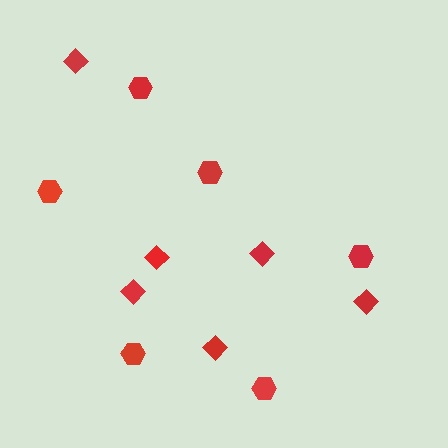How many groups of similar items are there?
There are 2 groups: one group of diamonds (6) and one group of hexagons (6).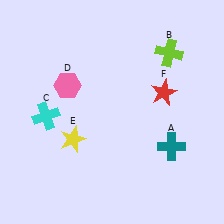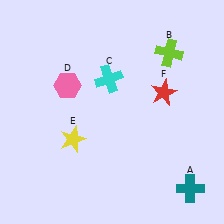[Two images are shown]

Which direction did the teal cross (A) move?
The teal cross (A) moved down.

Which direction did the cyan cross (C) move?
The cyan cross (C) moved right.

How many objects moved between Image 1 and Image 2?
2 objects moved between the two images.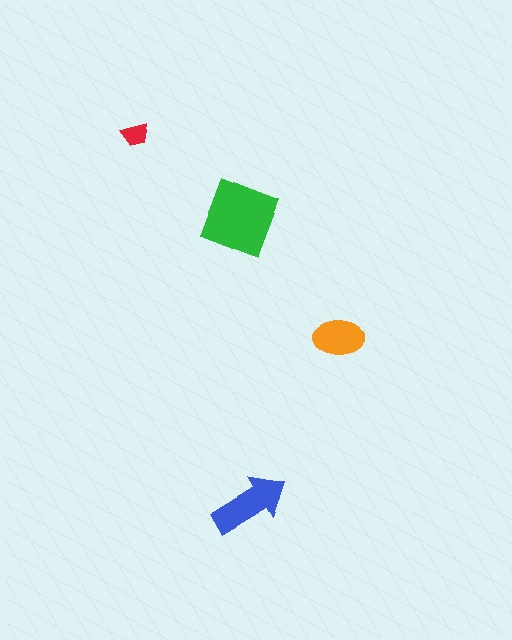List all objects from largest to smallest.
The green diamond, the blue arrow, the orange ellipse, the red trapezoid.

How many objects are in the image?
There are 4 objects in the image.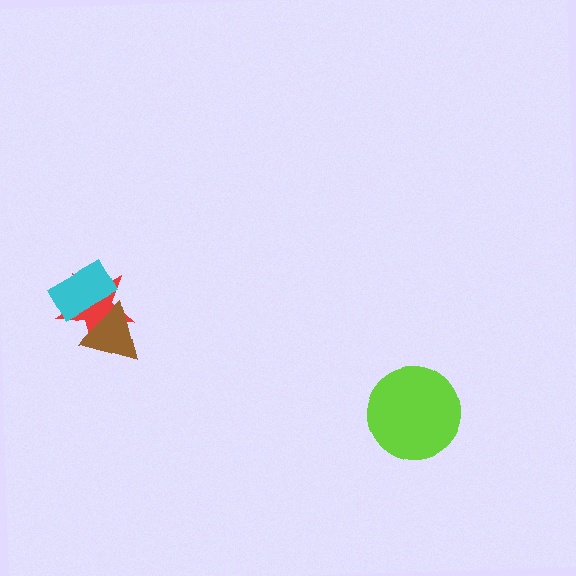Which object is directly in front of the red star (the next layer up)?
The cyan rectangle is directly in front of the red star.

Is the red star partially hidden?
Yes, it is partially covered by another shape.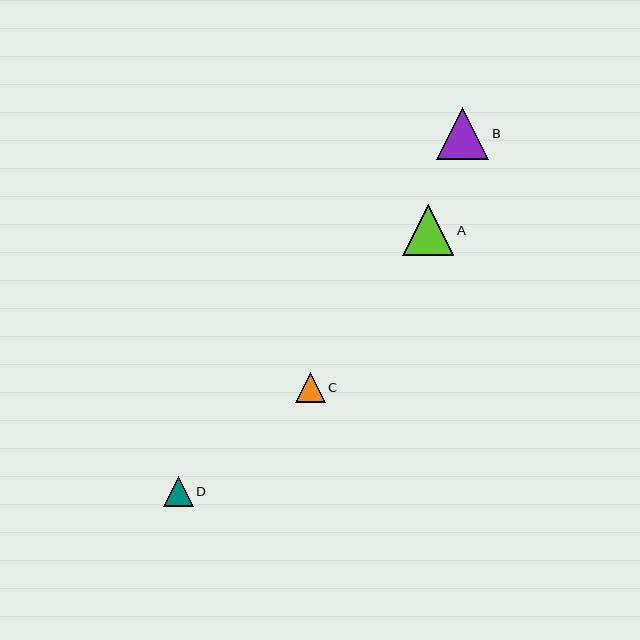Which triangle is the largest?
Triangle B is the largest with a size of approximately 52 pixels.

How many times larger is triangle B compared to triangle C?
Triangle B is approximately 1.8 times the size of triangle C.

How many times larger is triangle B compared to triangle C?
Triangle B is approximately 1.8 times the size of triangle C.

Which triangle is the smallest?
Triangle C is the smallest with a size of approximately 30 pixels.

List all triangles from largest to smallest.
From largest to smallest: B, A, D, C.